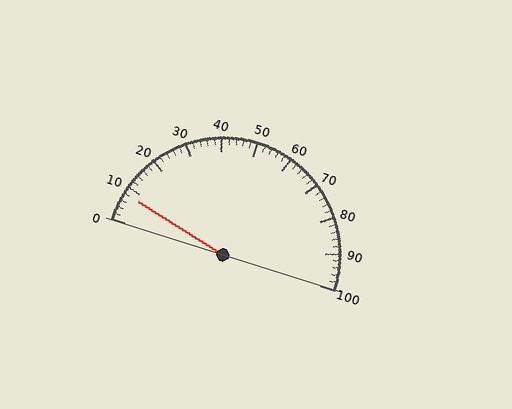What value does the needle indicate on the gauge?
The needle indicates approximately 8.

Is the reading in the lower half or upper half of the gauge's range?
The reading is in the lower half of the range (0 to 100).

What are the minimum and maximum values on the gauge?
The gauge ranges from 0 to 100.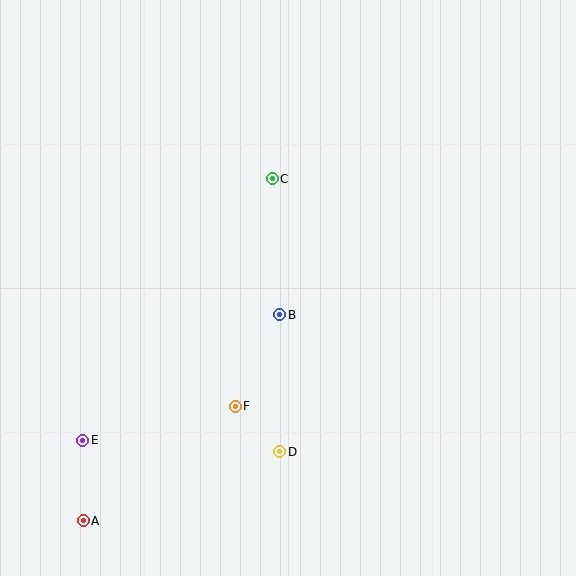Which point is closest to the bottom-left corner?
Point A is closest to the bottom-left corner.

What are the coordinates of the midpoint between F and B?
The midpoint between F and B is at (257, 361).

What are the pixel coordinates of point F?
Point F is at (235, 406).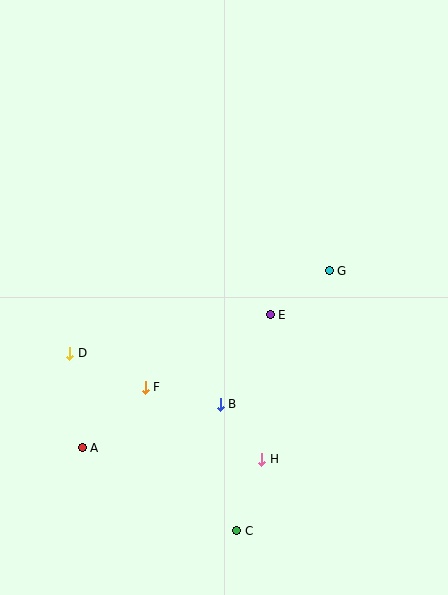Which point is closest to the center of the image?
Point E at (270, 315) is closest to the center.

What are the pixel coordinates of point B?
Point B is at (220, 404).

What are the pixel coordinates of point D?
Point D is at (70, 353).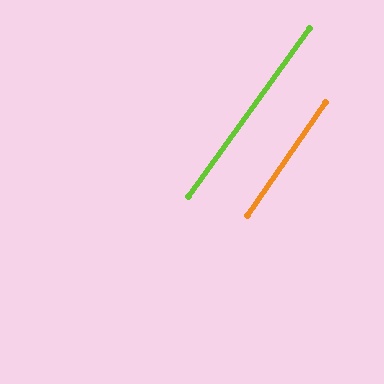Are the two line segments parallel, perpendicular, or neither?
Parallel — their directions differ by only 1.0°.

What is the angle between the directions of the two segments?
Approximately 1 degree.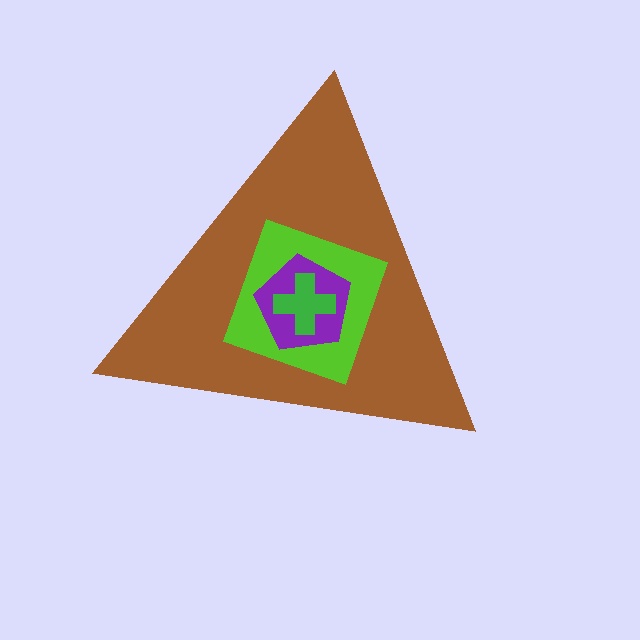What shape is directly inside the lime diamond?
The purple pentagon.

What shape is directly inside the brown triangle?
The lime diamond.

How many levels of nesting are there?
4.